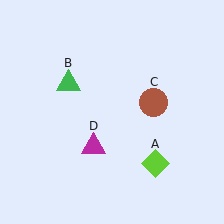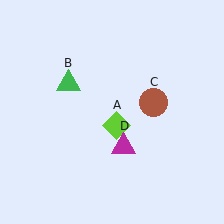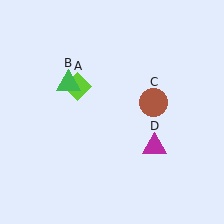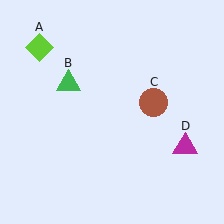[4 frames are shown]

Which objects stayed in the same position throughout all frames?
Green triangle (object B) and brown circle (object C) remained stationary.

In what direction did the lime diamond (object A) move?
The lime diamond (object A) moved up and to the left.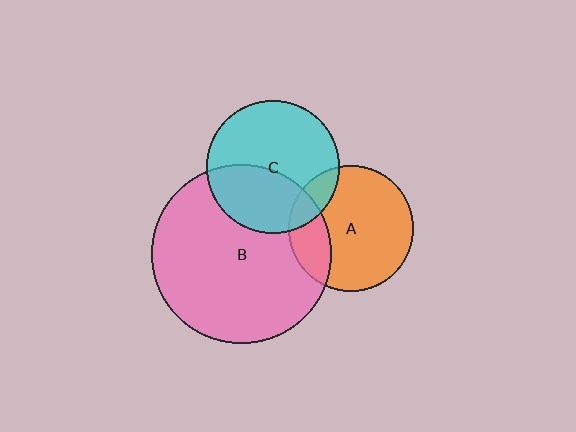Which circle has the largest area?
Circle B (pink).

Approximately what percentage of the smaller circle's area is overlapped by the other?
Approximately 20%.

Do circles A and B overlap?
Yes.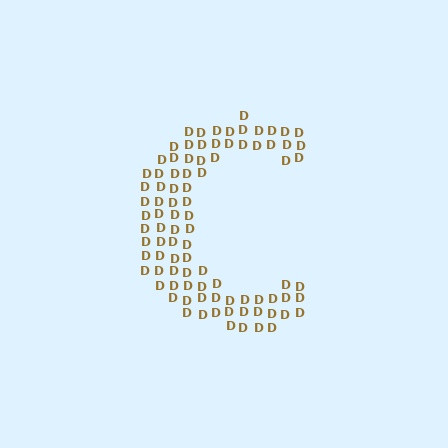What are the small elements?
The small elements are letter D's.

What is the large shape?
The large shape is the letter C.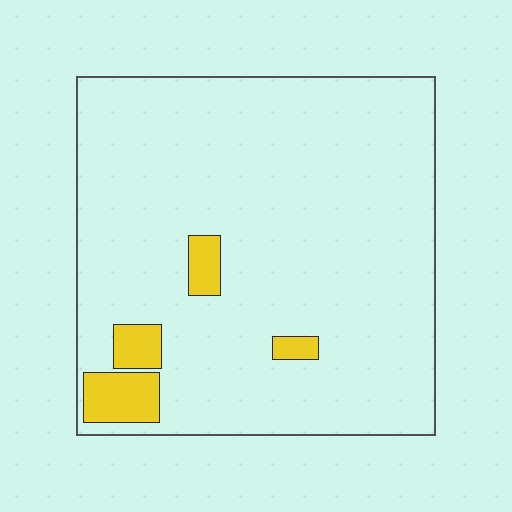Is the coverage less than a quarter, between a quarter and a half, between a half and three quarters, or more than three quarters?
Less than a quarter.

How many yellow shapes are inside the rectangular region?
4.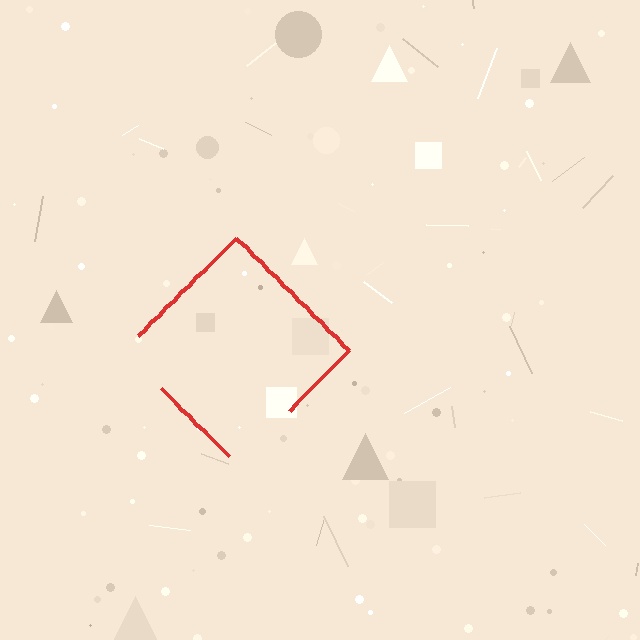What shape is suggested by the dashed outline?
The dashed outline suggests a diamond.